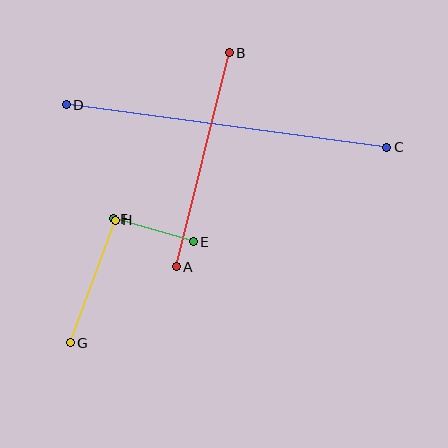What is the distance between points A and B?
The distance is approximately 221 pixels.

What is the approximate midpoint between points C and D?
The midpoint is at approximately (227, 126) pixels.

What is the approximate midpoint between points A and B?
The midpoint is at approximately (203, 160) pixels.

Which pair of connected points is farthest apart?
Points C and D are farthest apart.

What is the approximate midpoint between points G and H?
The midpoint is at approximately (93, 281) pixels.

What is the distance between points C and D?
The distance is approximately 323 pixels.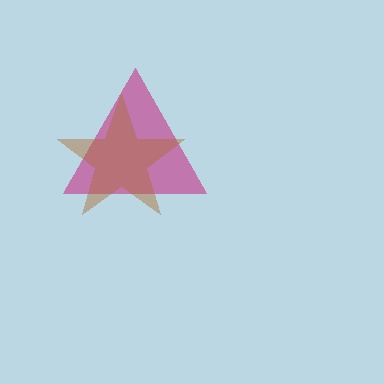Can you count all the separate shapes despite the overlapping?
Yes, there are 2 separate shapes.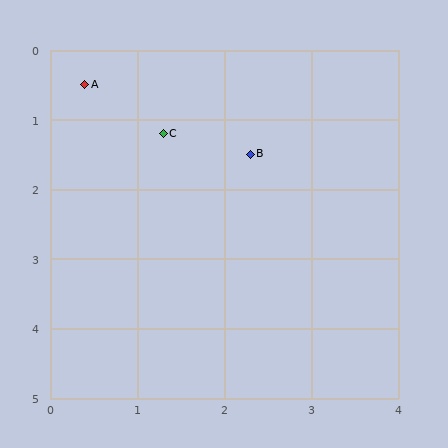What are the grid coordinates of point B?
Point B is at approximately (2.3, 1.5).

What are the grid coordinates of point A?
Point A is at approximately (0.4, 0.5).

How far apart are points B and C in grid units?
Points B and C are about 1.0 grid units apart.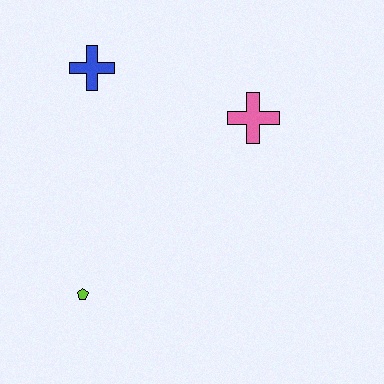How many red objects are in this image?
There are no red objects.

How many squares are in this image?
There are no squares.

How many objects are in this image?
There are 3 objects.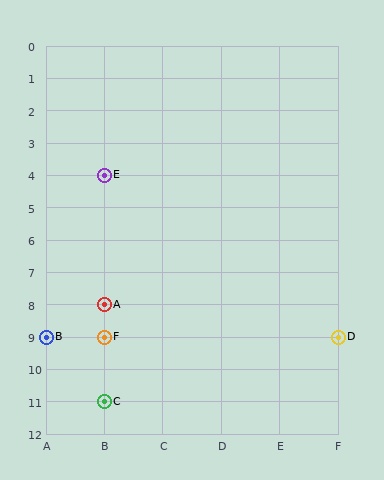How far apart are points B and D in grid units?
Points B and D are 5 columns apart.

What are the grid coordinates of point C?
Point C is at grid coordinates (B, 11).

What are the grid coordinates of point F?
Point F is at grid coordinates (B, 9).